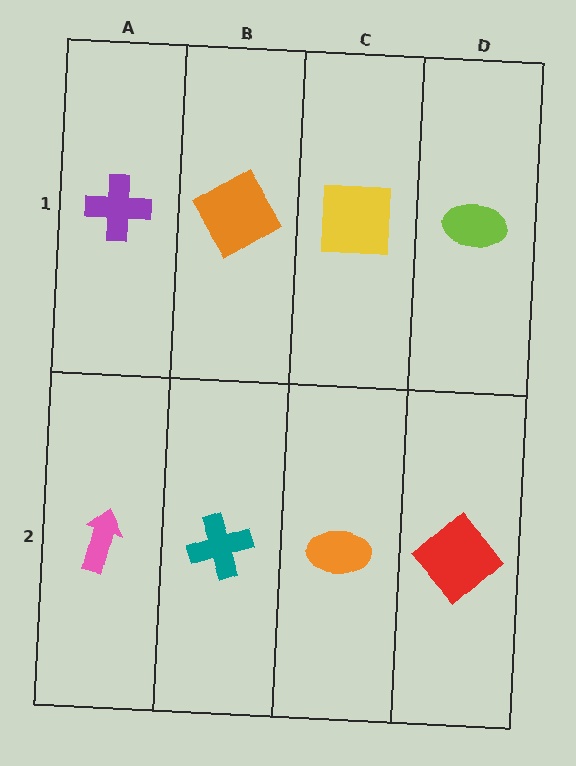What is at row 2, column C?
An orange ellipse.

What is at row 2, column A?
A pink arrow.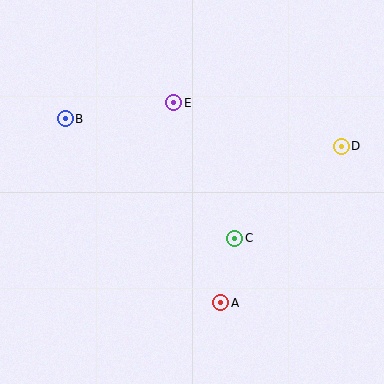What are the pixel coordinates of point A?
Point A is at (221, 303).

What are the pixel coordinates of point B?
Point B is at (65, 119).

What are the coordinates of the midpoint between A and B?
The midpoint between A and B is at (143, 211).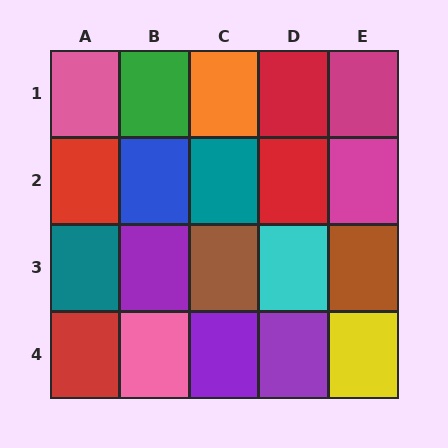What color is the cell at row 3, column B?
Purple.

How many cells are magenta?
2 cells are magenta.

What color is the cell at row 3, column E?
Brown.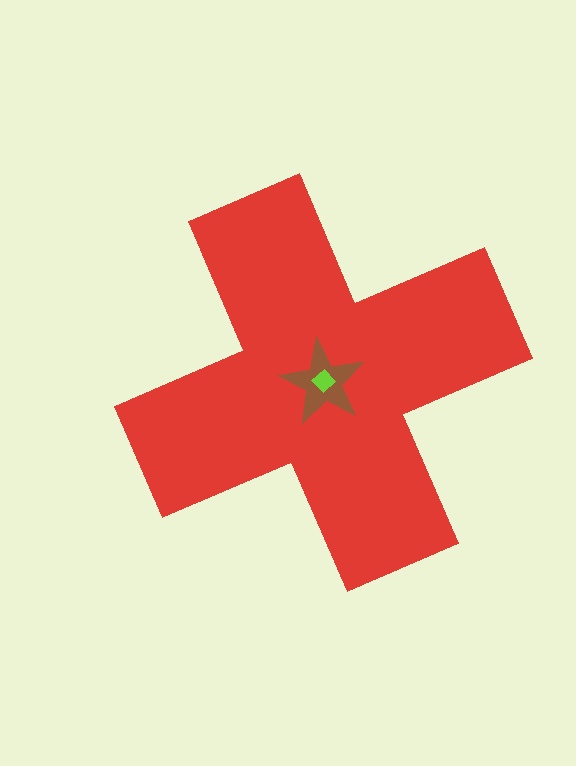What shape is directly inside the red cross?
The brown star.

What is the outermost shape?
The red cross.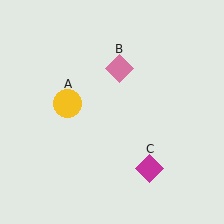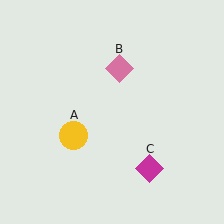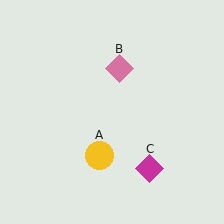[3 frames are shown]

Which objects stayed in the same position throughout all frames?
Pink diamond (object B) and magenta diamond (object C) remained stationary.